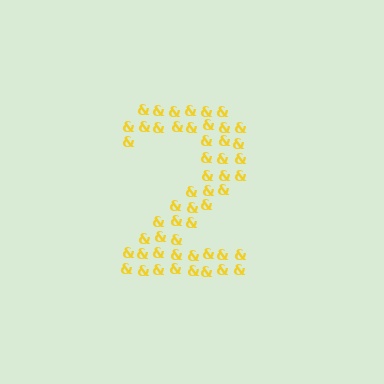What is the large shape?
The large shape is the digit 2.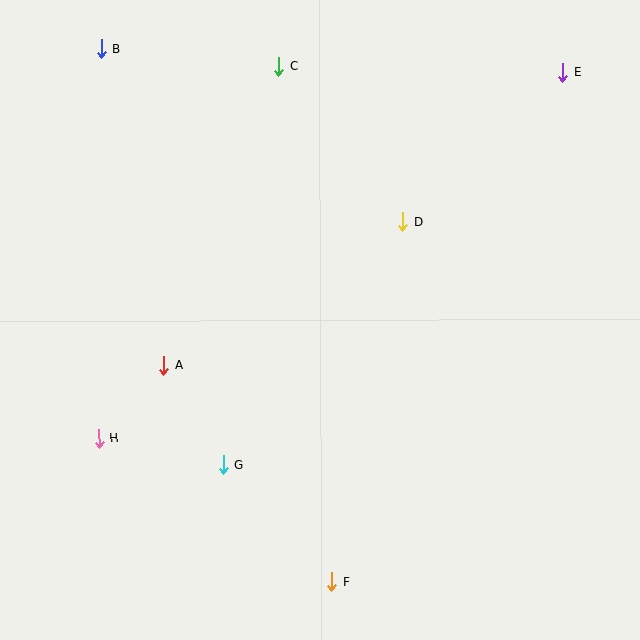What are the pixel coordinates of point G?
Point G is at (223, 465).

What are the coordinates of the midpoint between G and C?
The midpoint between G and C is at (251, 266).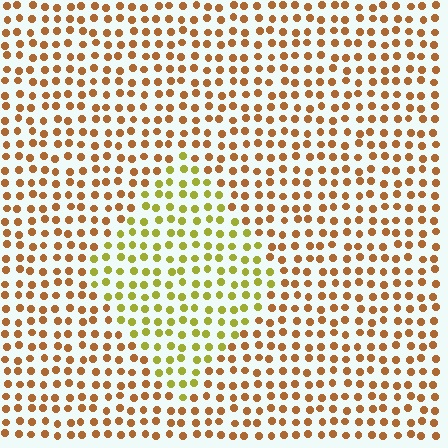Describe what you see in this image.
The image is filled with small brown elements in a uniform arrangement. A diamond-shaped region is visible where the elements are tinted to a slightly different hue, forming a subtle color boundary.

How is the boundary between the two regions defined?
The boundary is defined purely by a slight shift in hue (about 41 degrees). Spacing, size, and orientation are identical on both sides.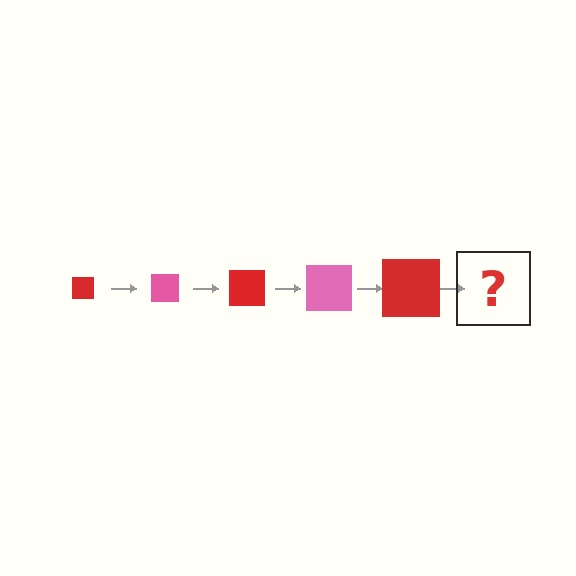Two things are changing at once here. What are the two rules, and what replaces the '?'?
The two rules are that the square grows larger each step and the color cycles through red and pink. The '?' should be a pink square, larger than the previous one.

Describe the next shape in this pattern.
It should be a pink square, larger than the previous one.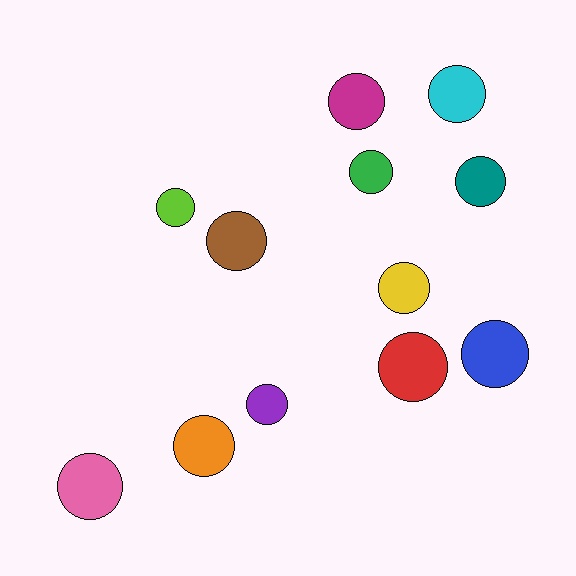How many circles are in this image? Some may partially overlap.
There are 12 circles.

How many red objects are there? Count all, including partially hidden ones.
There is 1 red object.